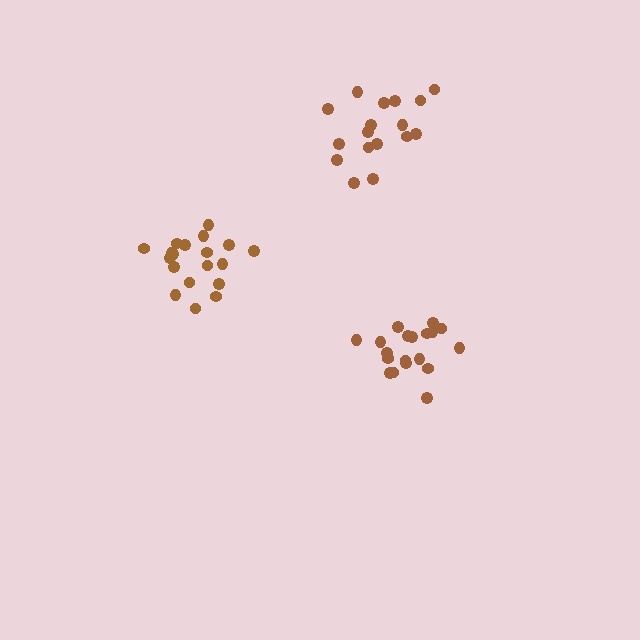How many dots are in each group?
Group 1: 19 dots, Group 2: 17 dots, Group 3: 19 dots (55 total).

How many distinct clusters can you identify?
There are 3 distinct clusters.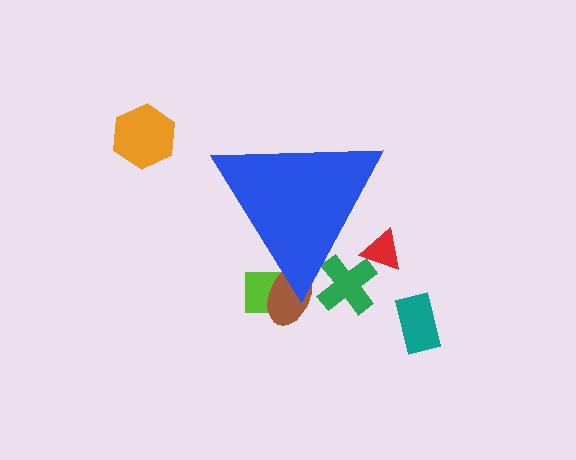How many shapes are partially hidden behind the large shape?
4 shapes are partially hidden.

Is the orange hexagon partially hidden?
No, the orange hexagon is fully visible.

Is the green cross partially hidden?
Yes, the green cross is partially hidden behind the blue triangle.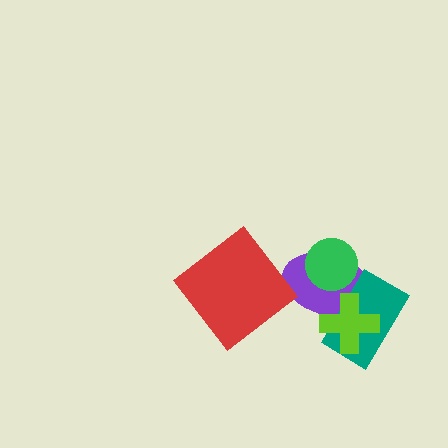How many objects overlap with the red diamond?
0 objects overlap with the red diamond.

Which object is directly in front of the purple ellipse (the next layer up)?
The teal rectangle is directly in front of the purple ellipse.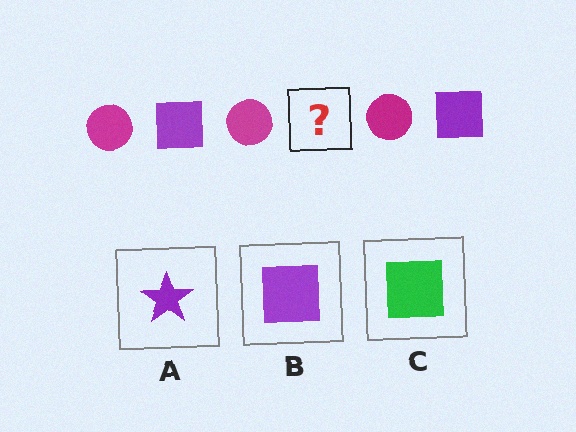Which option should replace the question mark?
Option B.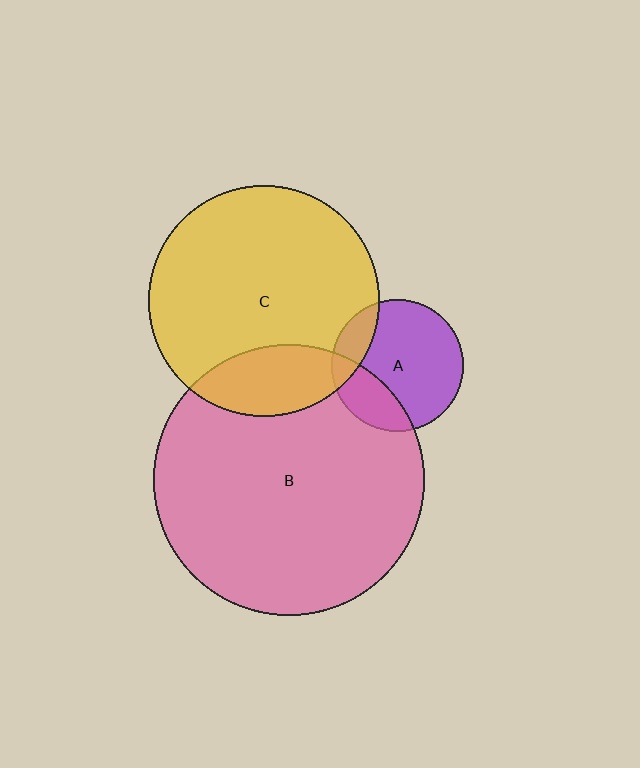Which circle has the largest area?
Circle B (pink).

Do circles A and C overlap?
Yes.